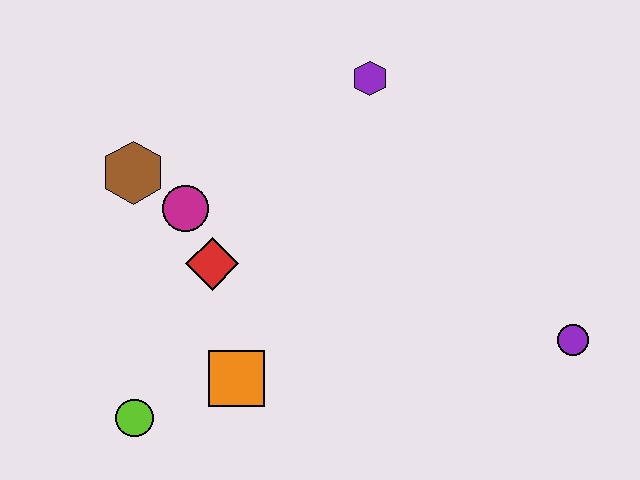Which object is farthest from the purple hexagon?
The lime circle is farthest from the purple hexagon.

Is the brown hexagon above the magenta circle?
Yes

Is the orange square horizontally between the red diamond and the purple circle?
Yes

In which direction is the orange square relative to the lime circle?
The orange square is to the right of the lime circle.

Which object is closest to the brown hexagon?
The magenta circle is closest to the brown hexagon.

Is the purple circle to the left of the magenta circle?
No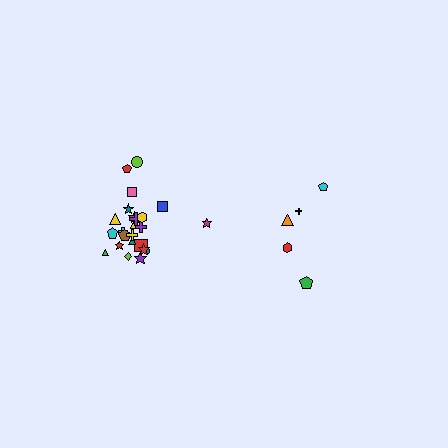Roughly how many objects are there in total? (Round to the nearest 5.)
Roughly 30 objects in total.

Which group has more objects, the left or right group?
The left group.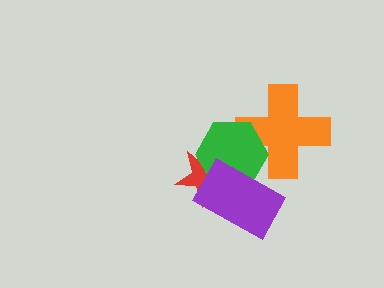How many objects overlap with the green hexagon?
3 objects overlap with the green hexagon.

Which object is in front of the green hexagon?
The purple rectangle is in front of the green hexagon.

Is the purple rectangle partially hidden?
No, no other shape covers it.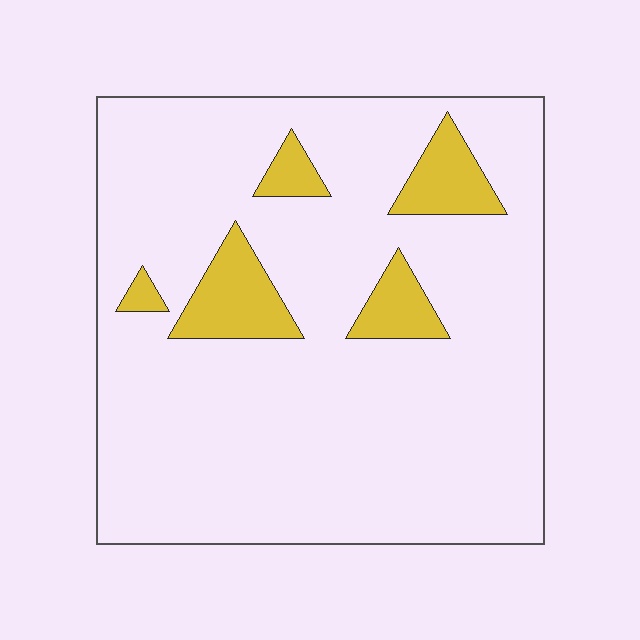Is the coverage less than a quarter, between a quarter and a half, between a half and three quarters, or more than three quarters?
Less than a quarter.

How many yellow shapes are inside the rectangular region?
5.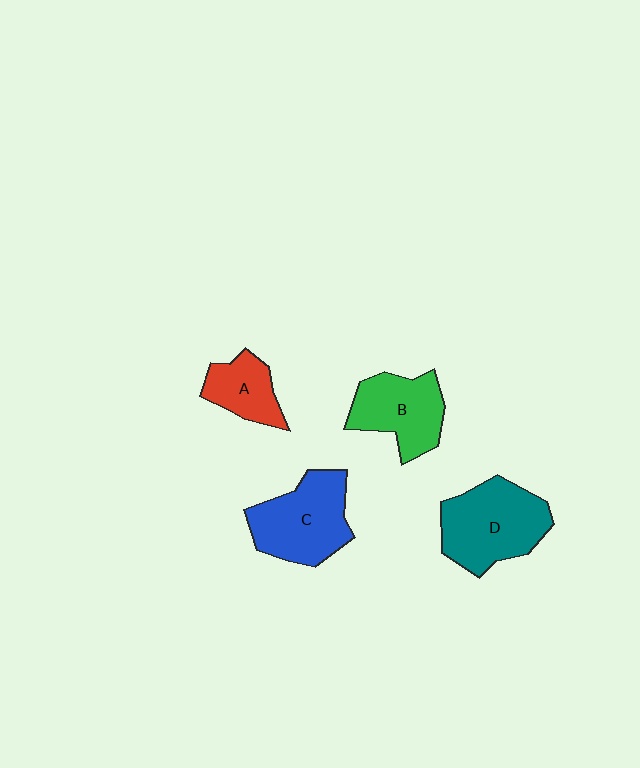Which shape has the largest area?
Shape D (teal).